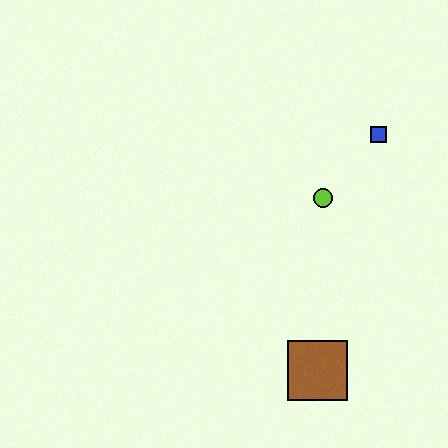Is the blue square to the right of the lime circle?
Yes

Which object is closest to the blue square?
The lime circle is closest to the blue square.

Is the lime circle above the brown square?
Yes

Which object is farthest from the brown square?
The blue square is farthest from the brown square.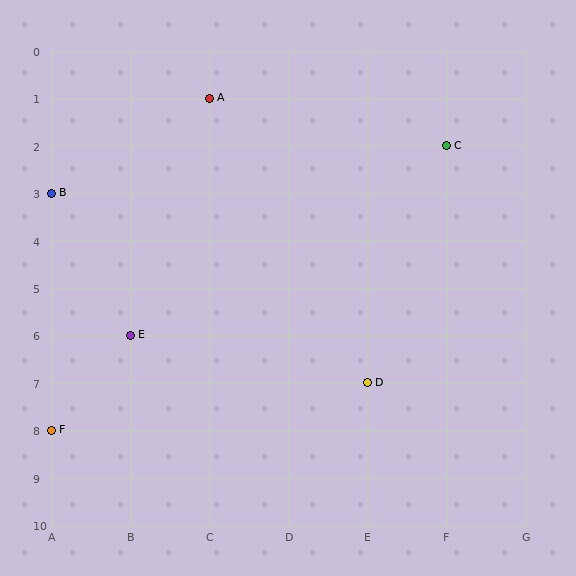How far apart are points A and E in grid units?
Points A and E are 1 column and 5 rows apart (about 5.1 grid units diagonally).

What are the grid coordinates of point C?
Point C is at grid coordinates (F, 2).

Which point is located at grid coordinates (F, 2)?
Point C is at (F, 2).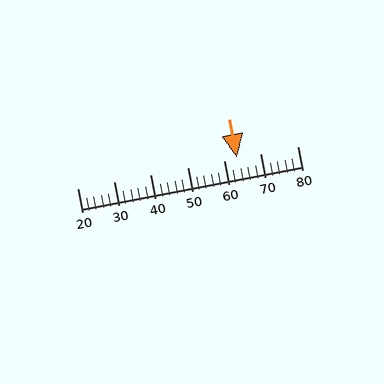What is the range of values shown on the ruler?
The ruler shows values from 20 to 80.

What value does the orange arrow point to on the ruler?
The orange arrow points to approximately 64.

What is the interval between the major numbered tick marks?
The major tick marks are spaced 10 units apart.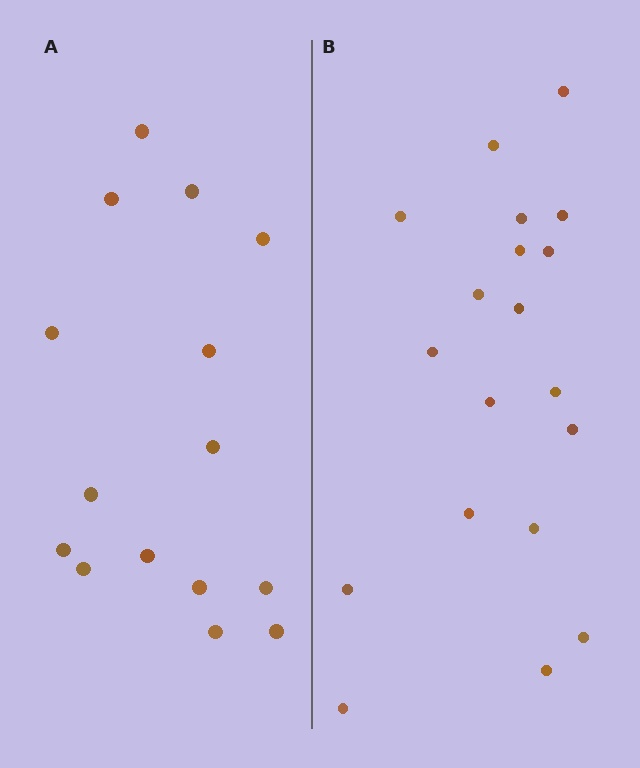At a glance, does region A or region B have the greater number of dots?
Region B (the right region) has more dots.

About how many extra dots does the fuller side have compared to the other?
Region B has about 4 more dots than region A.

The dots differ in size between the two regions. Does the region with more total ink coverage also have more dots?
No. Region A has more total ink coverage because its dots are larger, but region B actually contains more individual dots. Total area can be misleading — the number of items is what matters here.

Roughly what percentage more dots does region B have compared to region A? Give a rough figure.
About 25% more.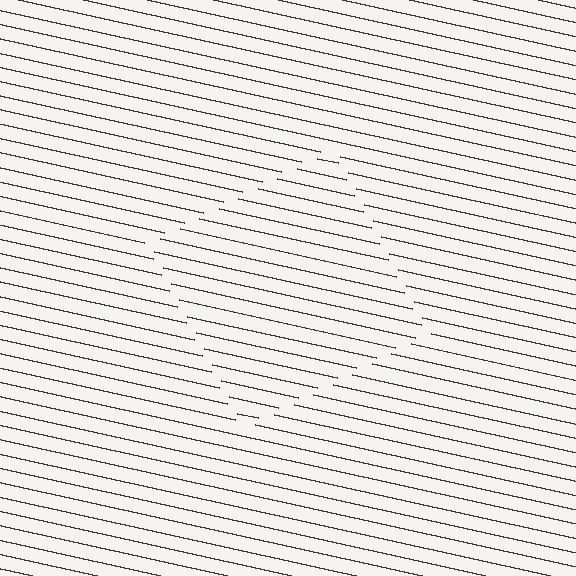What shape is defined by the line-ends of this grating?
An illusory square. The interior of the shape contains the same grating, shifted by half a period — the contour is defined by the phase discontinuity where line-ends from the inner and outer gratings abut.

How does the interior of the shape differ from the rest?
The interior of the shape contains the same grating, shifted by half a period — the contour is defined by the phase discontinuity where line-ends from the inner and outer gratings abut.